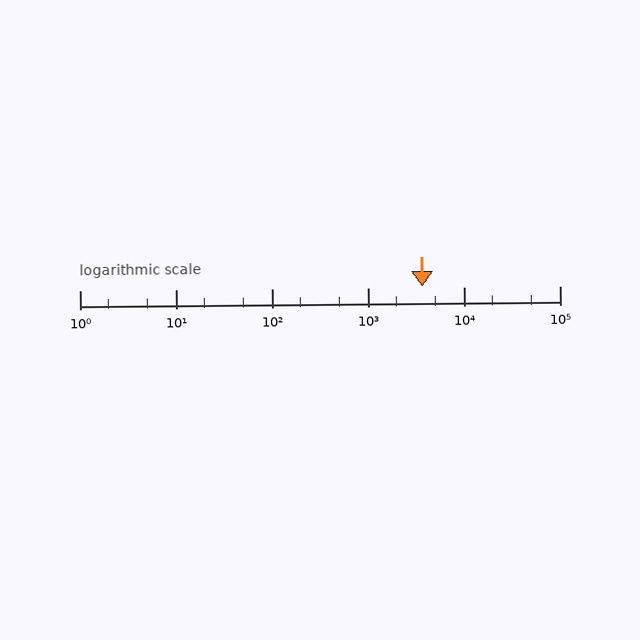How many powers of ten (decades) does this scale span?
The scale spans 5 decades, from 1 to 100000.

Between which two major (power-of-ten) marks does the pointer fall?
The pointer is between 1000 and 10000.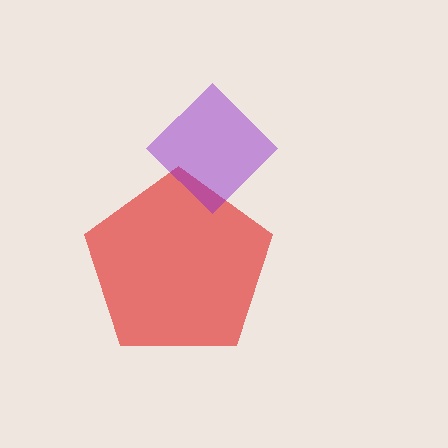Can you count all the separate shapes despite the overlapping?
Yes, there are 2 separate shapes.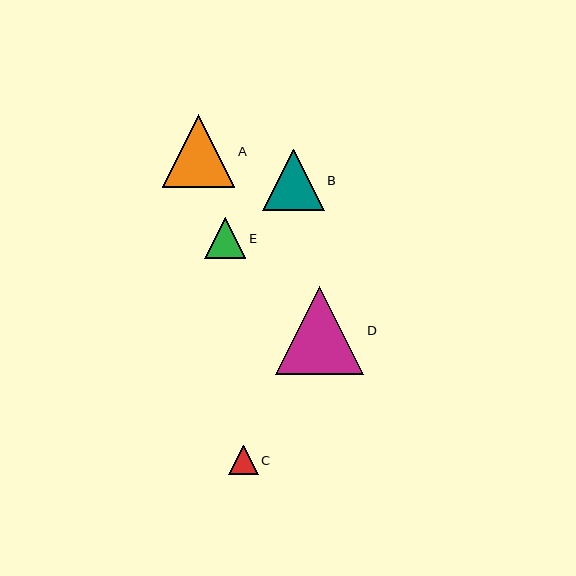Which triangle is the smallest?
Triangle C is the smallest with a size of approximately 29 pixels.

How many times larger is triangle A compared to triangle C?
Triangle A is approximately 2.5 times the size of triangle C.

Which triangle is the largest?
Triangle D is the largest with a size of approximately 88 pixels.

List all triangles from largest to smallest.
From largest to smallest: D, A, B, E, C.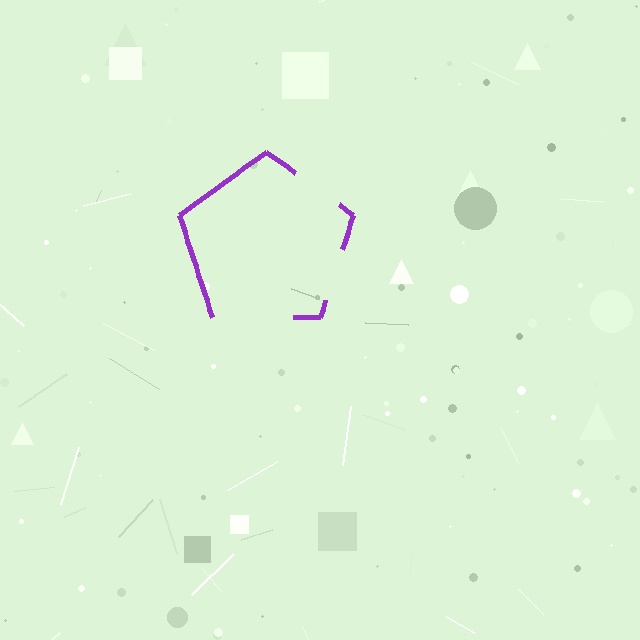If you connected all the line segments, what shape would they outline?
They would outline a pentagon.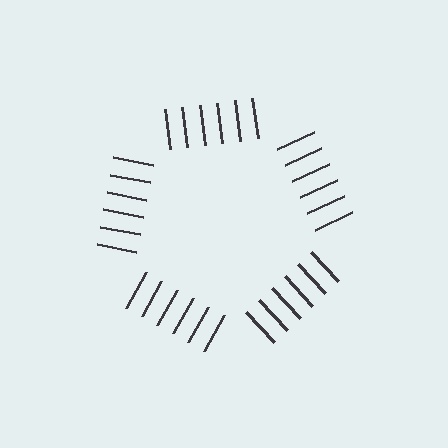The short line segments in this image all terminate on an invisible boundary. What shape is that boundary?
An illusory pentagon — the line segments terminate on its edges but no continuous stroke is drawn.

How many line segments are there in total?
30 — 6 along each of the 5 edges.